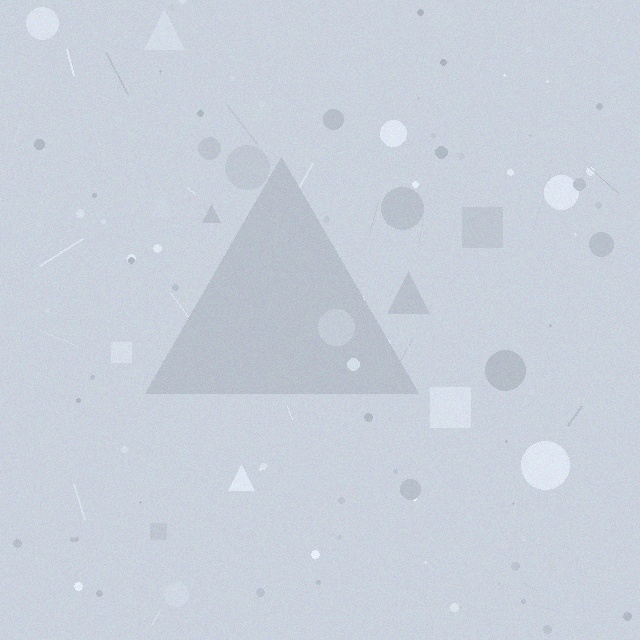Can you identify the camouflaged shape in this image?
The camouflaged shape is a triangle.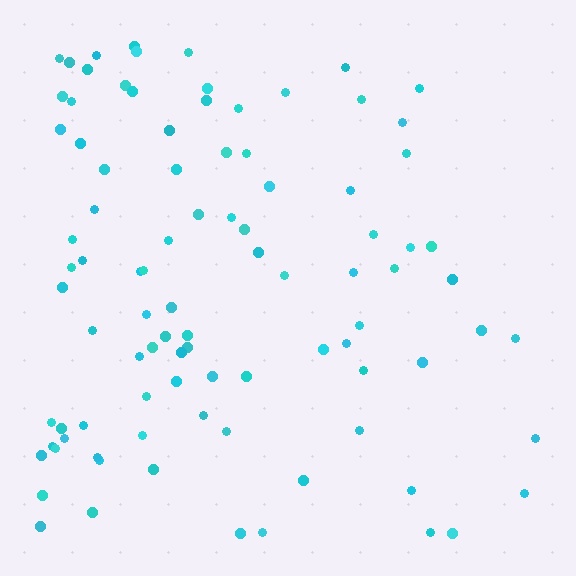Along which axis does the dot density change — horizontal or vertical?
Horizontal.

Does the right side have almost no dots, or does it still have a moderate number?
Still a moderate number, just noticeably fewer than the left.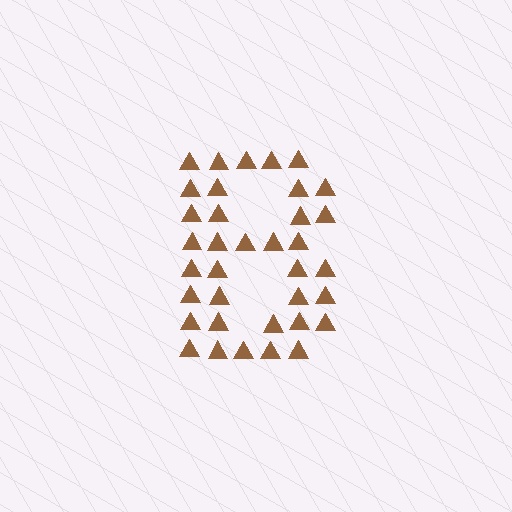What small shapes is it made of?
It is made of small triangles.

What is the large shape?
The large shape is the letter B.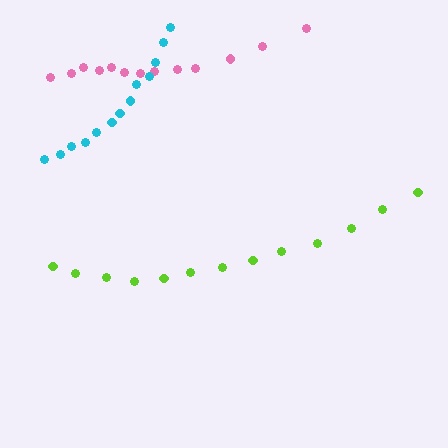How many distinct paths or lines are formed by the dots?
There are 3 distinct paths.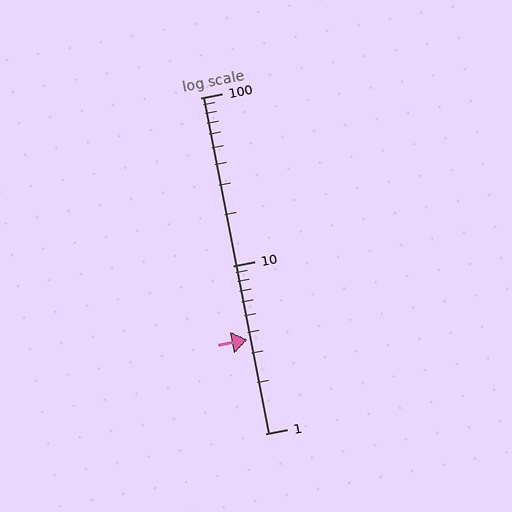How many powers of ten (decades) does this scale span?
The scale spans 2 decades, from 1 to 100.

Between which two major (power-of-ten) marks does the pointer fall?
The pointer is between 1 and 10.